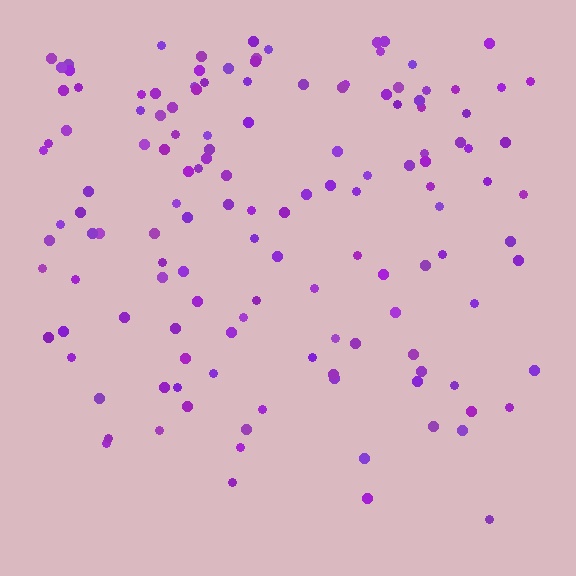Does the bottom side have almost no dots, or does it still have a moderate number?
Still a moderate number, just noticeably fewer than the top.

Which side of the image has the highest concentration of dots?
The top.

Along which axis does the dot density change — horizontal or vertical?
Vertical.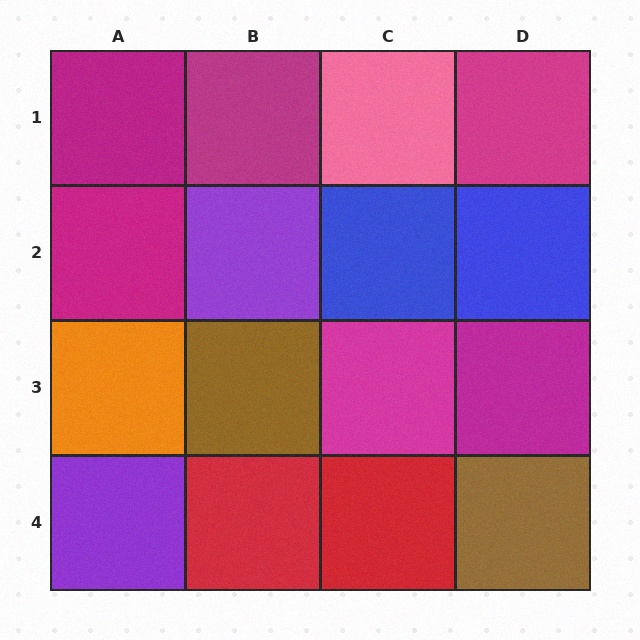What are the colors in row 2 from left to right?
Magenta, purple, blue, blue.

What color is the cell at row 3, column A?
Orange.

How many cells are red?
2 cells are red.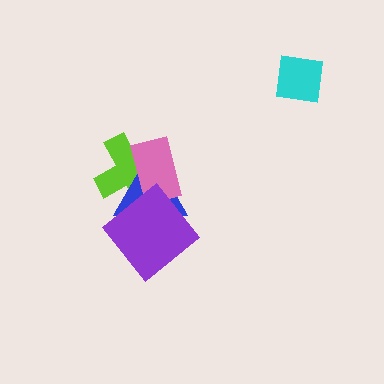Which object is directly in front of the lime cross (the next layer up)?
The blue triangle is directly in front of the lime cross.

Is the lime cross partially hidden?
Yes, it is partially covered by another shape.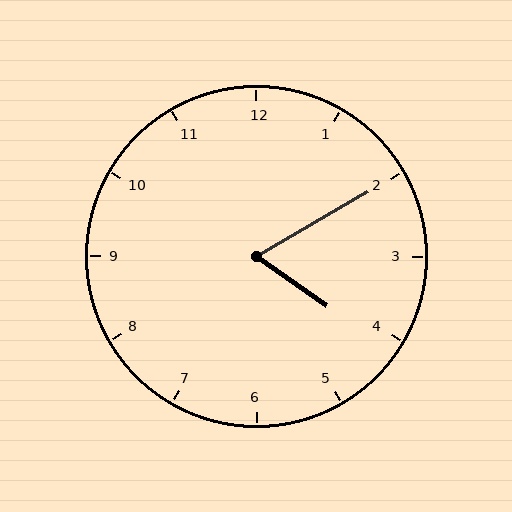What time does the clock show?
4:10.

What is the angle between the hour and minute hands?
Approximately 65 degrees.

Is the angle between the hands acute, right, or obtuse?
It is acute.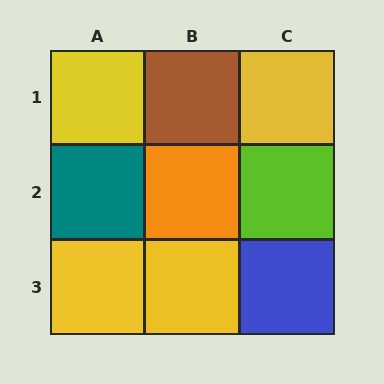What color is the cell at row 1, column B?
Brown.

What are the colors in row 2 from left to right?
Teal, orange, lime.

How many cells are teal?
1 cell is teal.